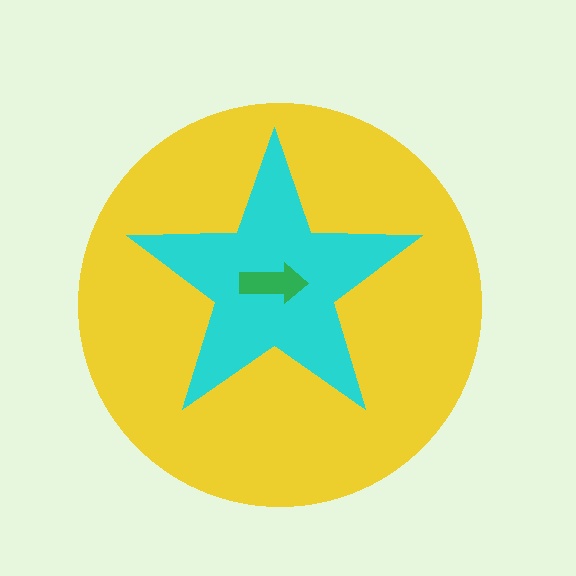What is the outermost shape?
The yellow circle.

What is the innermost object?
The green arrow.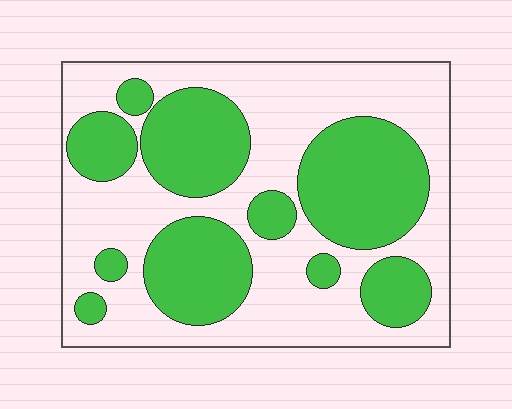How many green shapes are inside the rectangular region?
10.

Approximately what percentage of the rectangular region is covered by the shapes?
Approximately 40%.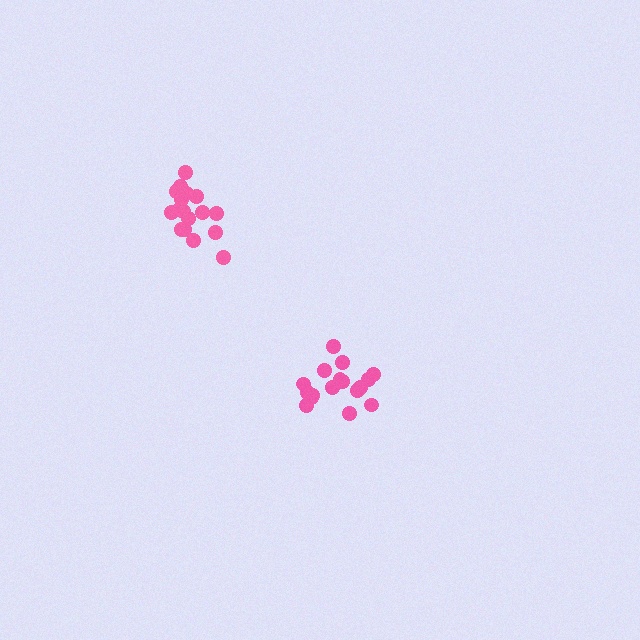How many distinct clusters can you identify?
There are 2 distinct clusters.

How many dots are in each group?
Group 1: 17 dots, Group 2: 17 dots (34 total).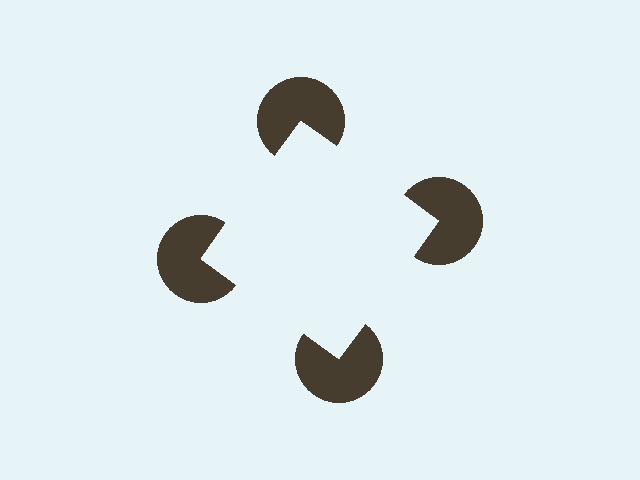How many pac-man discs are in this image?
There are 4 — one at each vertex of the illusory square.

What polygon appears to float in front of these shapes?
An illusory square — its edges are inferred from the aligned wedge cuts in the pac-man discs, not physically drawn.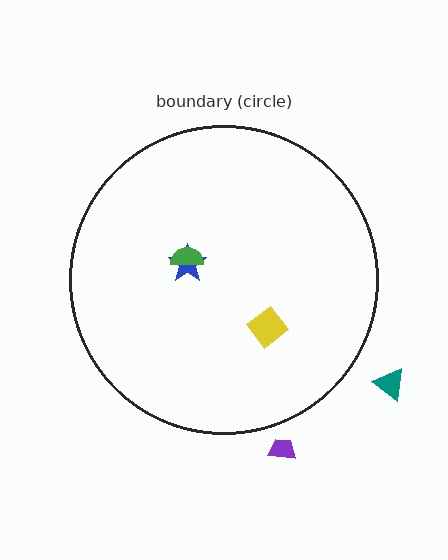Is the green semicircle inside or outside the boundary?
Inside.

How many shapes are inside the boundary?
3 inside, 2 outside.